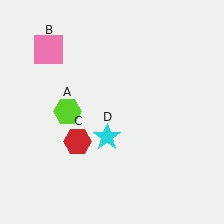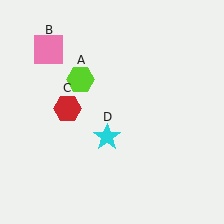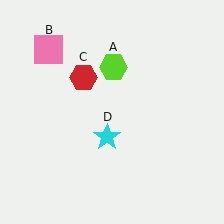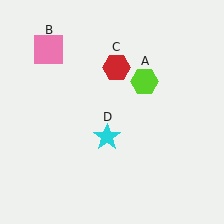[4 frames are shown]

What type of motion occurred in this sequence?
The lime hexagon (object A), red hexagon (object C) rotated clockwise around the center of the scene.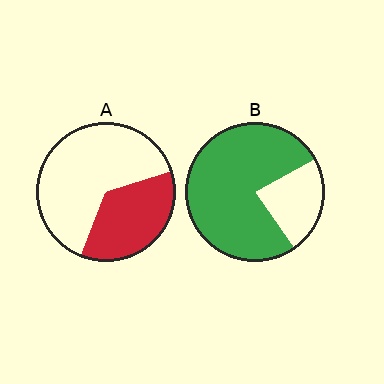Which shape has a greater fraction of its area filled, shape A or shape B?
Shape B.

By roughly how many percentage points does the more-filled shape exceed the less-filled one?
By roughly 40 percentage points (B over A).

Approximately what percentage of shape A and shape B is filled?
A is approximately 35% and B is approximately 75%.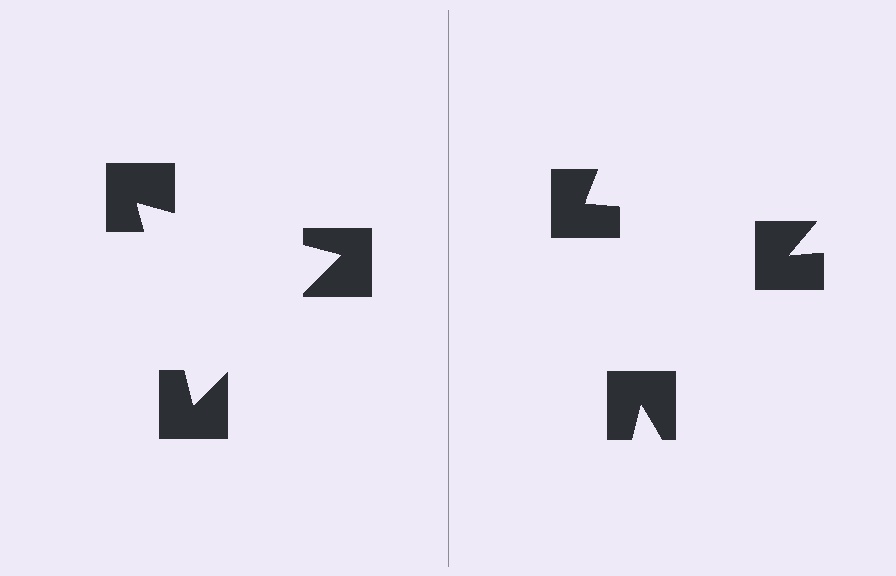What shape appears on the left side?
An illusory triangle.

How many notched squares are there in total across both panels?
6 — 3 on each side.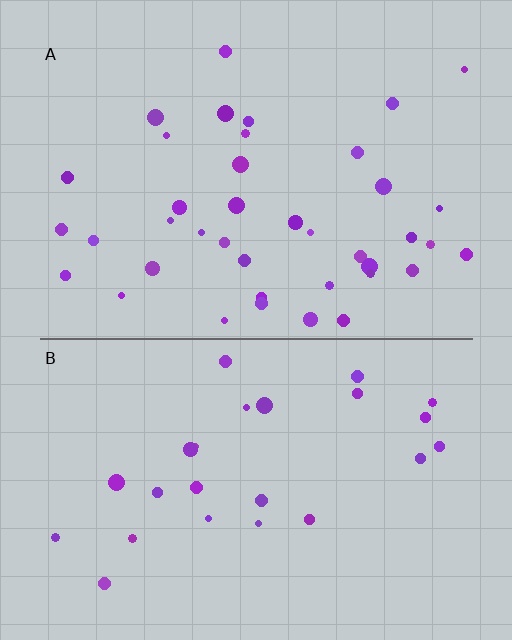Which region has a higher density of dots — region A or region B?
A (the top).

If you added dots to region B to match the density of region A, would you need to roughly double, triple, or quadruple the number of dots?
Approximately double.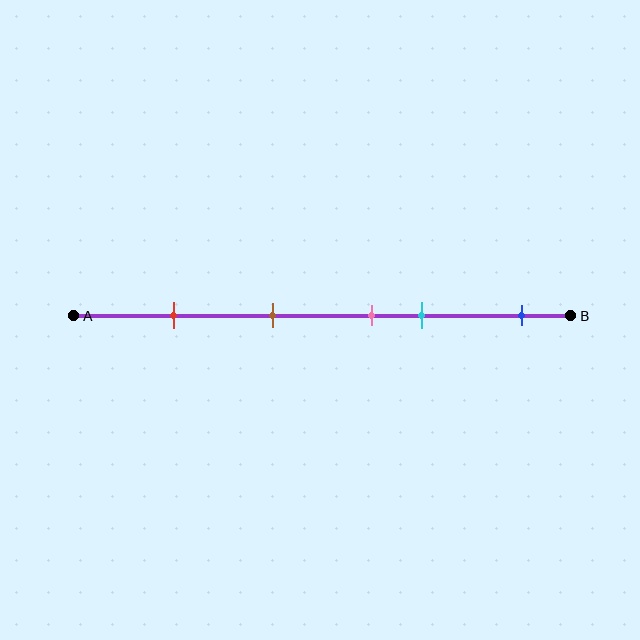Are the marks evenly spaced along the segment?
No, the marks are not evenly spaced.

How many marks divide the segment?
There are 5 marks dividing the segment.